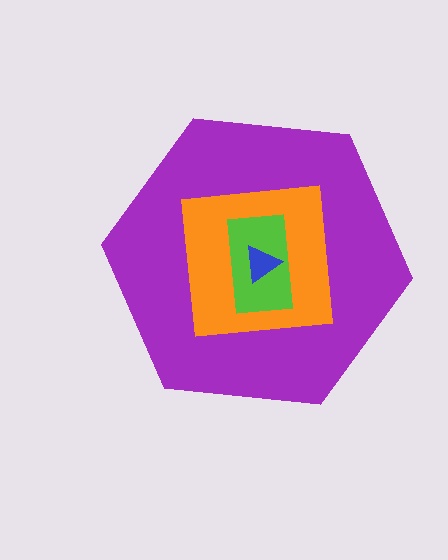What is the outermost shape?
The purple hexagon.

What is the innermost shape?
The blue triangle.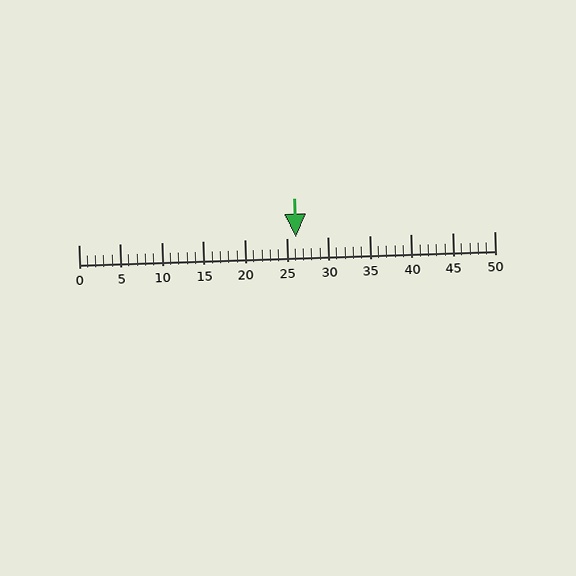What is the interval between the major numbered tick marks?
The major tick marks are spaced 5 units apart.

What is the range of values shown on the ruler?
The ruler shows values from 0 to 50.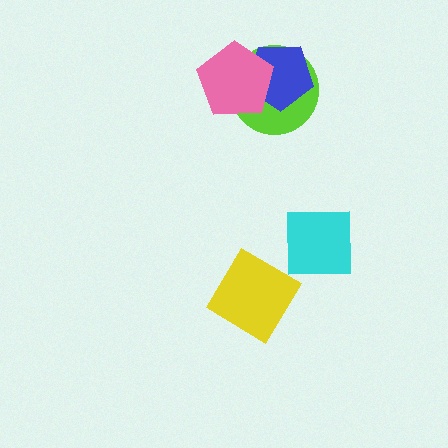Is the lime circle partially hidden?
Yes, it is partially covered by another shape.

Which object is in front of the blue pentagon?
The pink pentagon is in front of the blue pentagon.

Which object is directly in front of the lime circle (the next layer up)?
The blue pentagon is directly in front of the lime circle.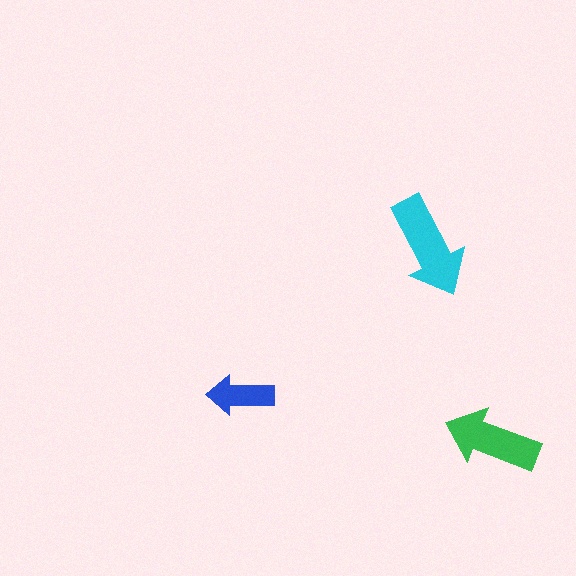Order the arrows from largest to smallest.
the cyan one, the green one, the blue one.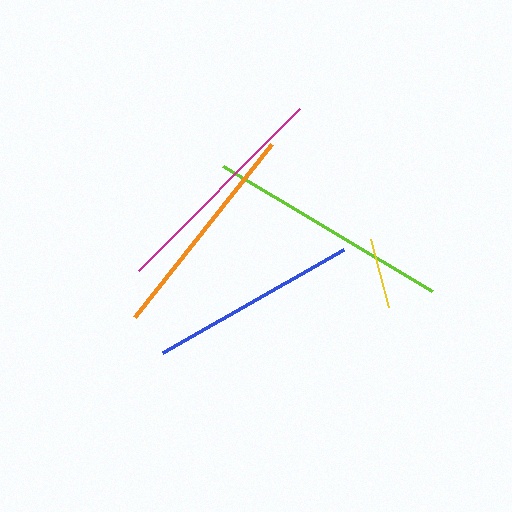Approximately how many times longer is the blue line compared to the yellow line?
The blue line is approximately 3.0 times the length of the yellow line.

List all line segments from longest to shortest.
From longest to shortest: lime, magenta, orange, blue, yellow.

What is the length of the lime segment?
The lime segment is approximately 243 pixels long.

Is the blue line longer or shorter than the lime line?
The lime line is longer than the blue line.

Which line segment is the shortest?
The yellow line is the shortest at approximately 70 pixels.